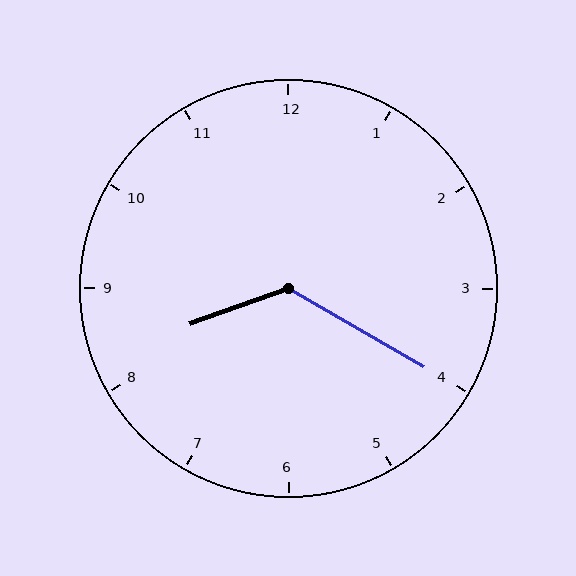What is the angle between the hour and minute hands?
Approximately 130 degrees.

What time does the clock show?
8:20.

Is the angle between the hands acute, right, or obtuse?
It is obtuse.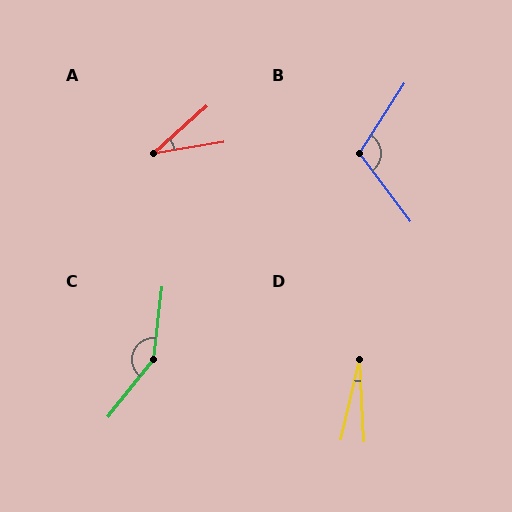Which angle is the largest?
C, at approximately 148 degrees.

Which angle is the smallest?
D, at approximately 16 degrees.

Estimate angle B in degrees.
Approximately 110 degrees.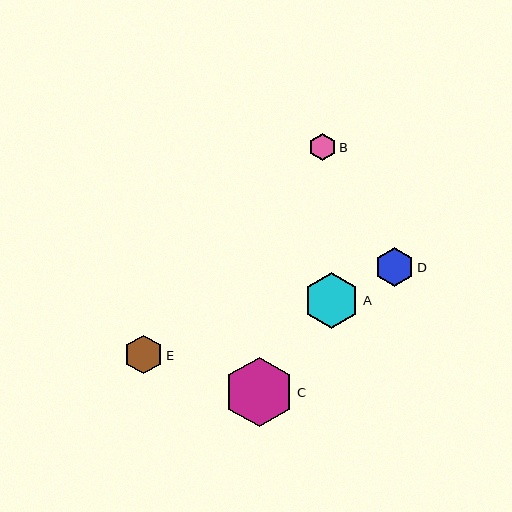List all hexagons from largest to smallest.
From largest to smallest: C, A, E, D, B.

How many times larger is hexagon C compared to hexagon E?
Hexagon C is approximately 1.8 times the size of hexagon E.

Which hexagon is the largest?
Hexagon C is the largest with a size of approximately 69 pixels.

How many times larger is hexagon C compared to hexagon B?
Hexagon C is approximately 2.5 times the size of hexagon B.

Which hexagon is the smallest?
Hexagon B is the smallest with a size of approximately 27 pixels.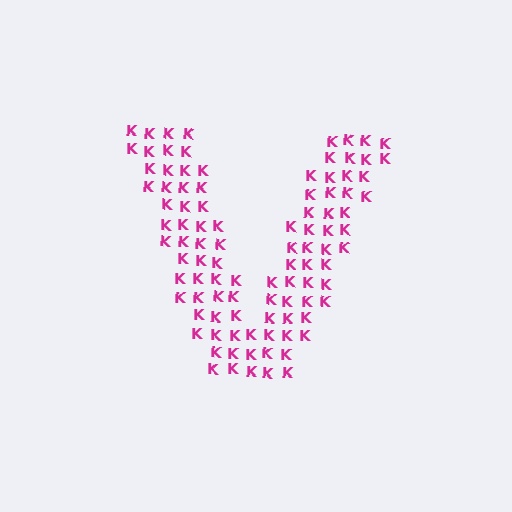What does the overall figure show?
The overall figure shows the letter V.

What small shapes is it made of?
It is made of small letter K's.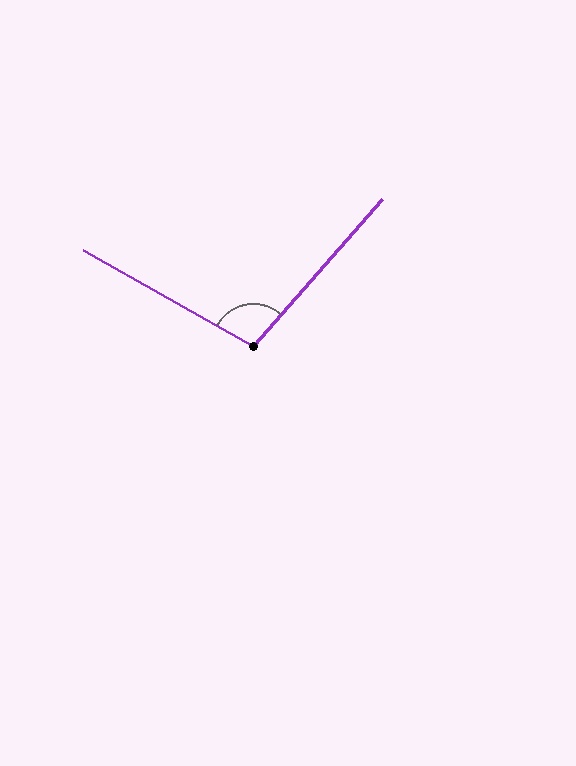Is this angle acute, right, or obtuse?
It is obtuse.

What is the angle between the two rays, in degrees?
Approximately 102 degrees.